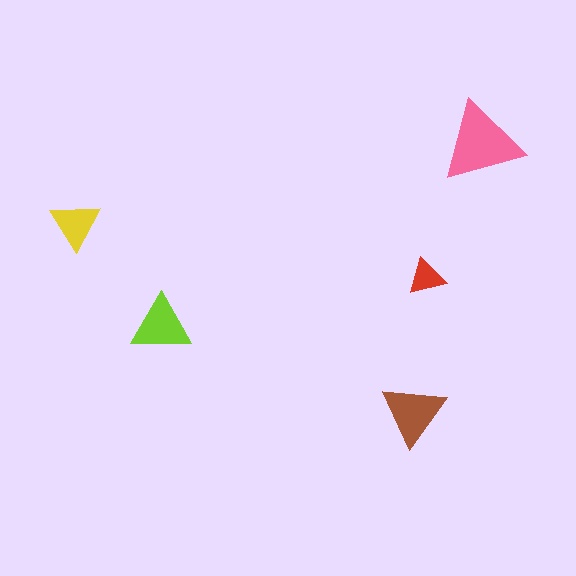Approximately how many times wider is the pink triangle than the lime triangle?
About 1.5 times wider.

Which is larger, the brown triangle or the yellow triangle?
The brown one.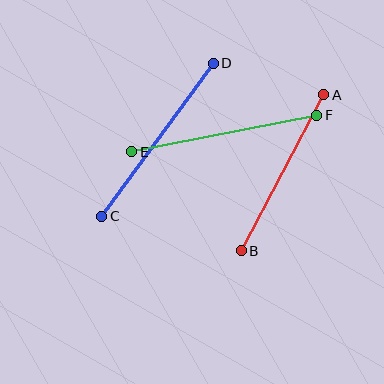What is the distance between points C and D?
The distance is approximately 190 pixels.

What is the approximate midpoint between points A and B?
The midpoint is at approximately (283, 173) pixels.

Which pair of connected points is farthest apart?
Points C and D are farthest apart.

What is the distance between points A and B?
The distance is approximately 177 pixels.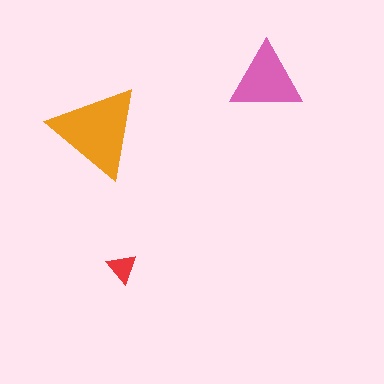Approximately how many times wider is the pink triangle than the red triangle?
About 2.5 times wider.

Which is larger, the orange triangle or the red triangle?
The orange one.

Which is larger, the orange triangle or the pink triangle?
The orange one.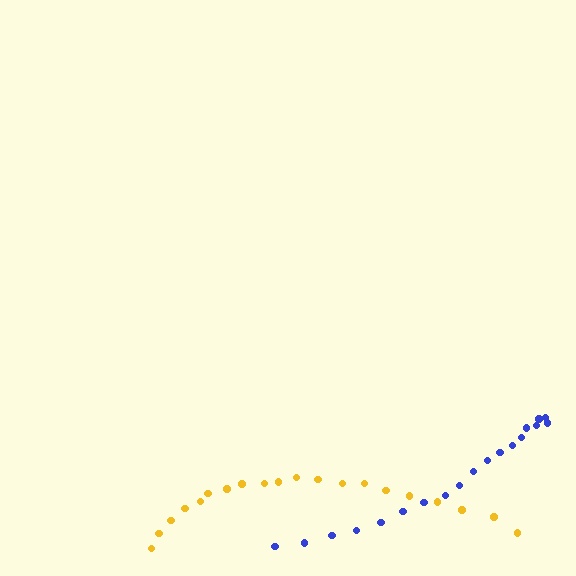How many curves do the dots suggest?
There are 2 distinct paths.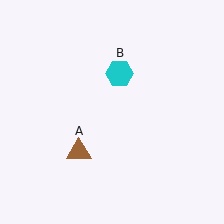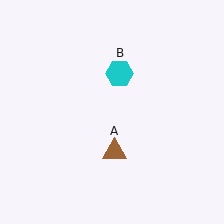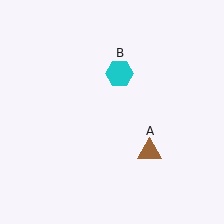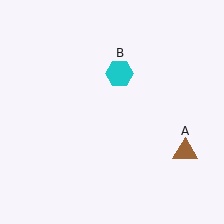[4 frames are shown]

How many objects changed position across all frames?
1 object changed position: brown triangle (object A).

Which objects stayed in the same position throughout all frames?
Cyan hexagon (object B) remained stationary.